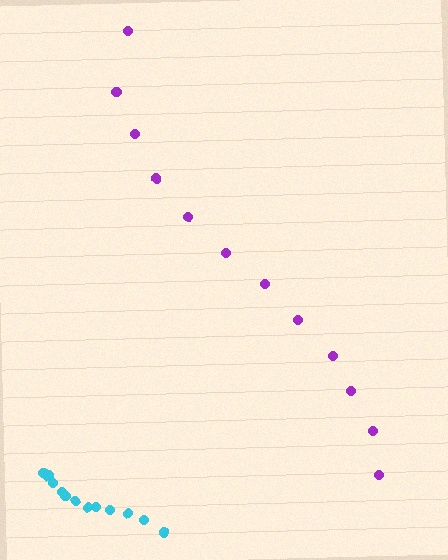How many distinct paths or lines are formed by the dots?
There are 2 distinct paths.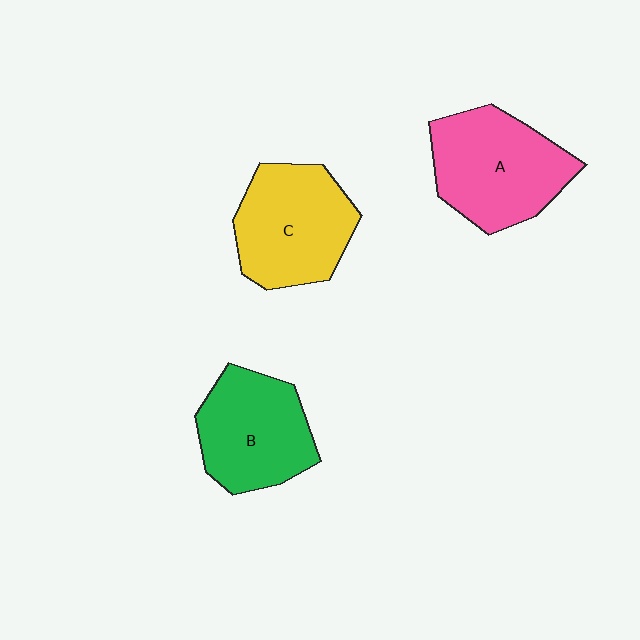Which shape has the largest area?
Shape A (pink).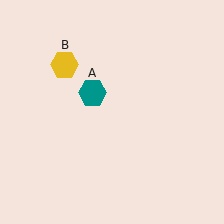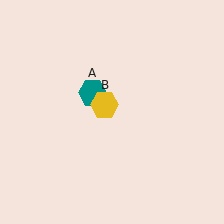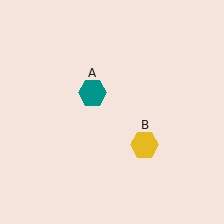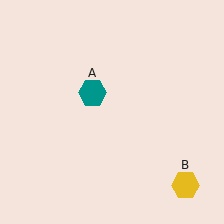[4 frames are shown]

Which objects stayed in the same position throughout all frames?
Teal hexagon (object A) remained stationary.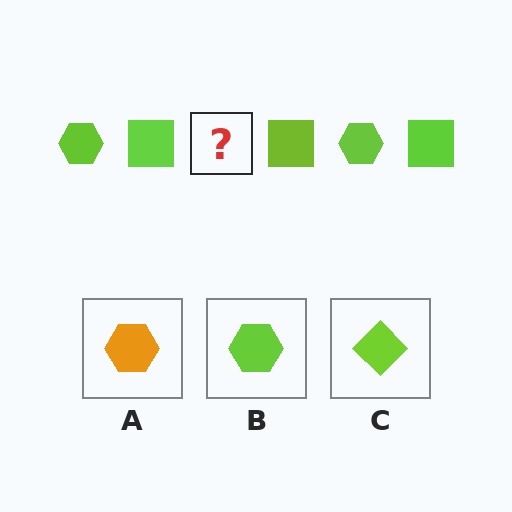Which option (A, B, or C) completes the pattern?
B.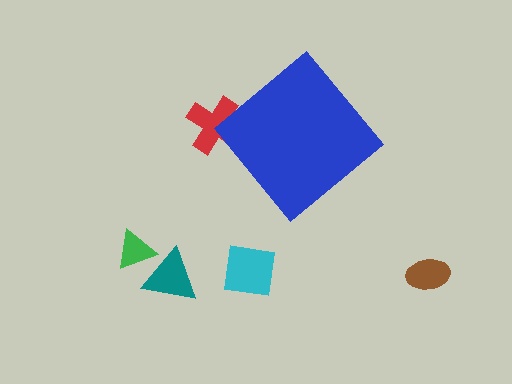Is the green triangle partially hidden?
No, the green triangle is fully visible.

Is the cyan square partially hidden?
No, the cyan square is fully visible.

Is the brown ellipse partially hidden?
No, the brown ellipse is fully visible.